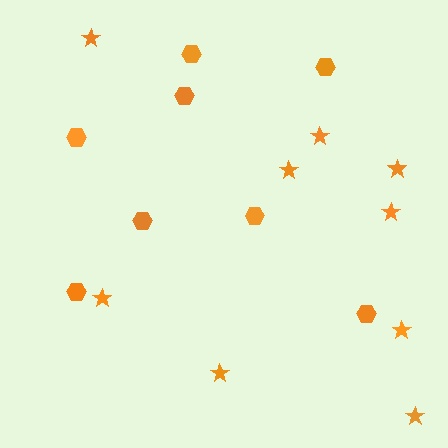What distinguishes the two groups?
There are 2 groups: one group of stars (9) and one group of hexagons (8).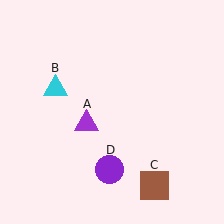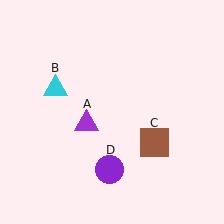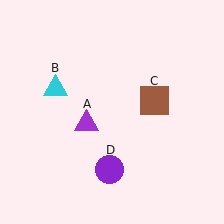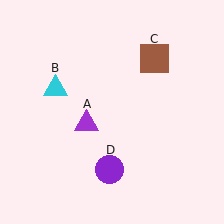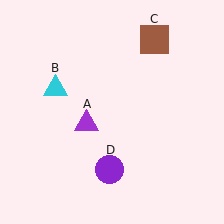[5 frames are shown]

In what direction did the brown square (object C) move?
The brown square (object C) moved up.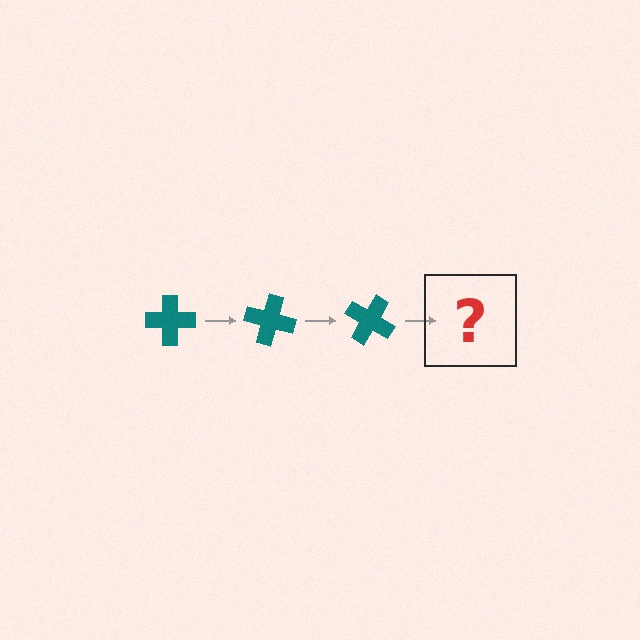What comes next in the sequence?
The next element should be a teal cross rotated 45 degrees.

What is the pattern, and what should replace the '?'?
The pattern is that the cross rotates 15 degrees each step. The '?' should be a teal cross rotated 45 degrees.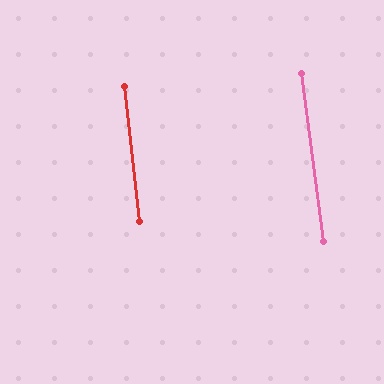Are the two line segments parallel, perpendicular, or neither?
Parallel — their directions differ by only 1.2°.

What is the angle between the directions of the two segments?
Approximately 1 degree.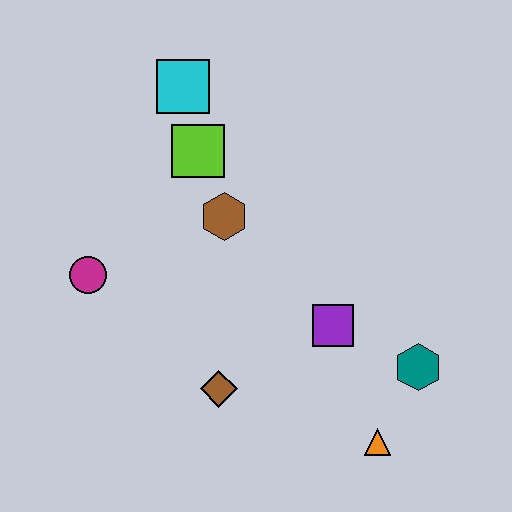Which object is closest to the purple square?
The teal hexagon is closest to the purple square.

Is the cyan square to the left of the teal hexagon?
Yes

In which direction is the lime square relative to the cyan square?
The lime square is below the cyan square.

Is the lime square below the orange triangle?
No